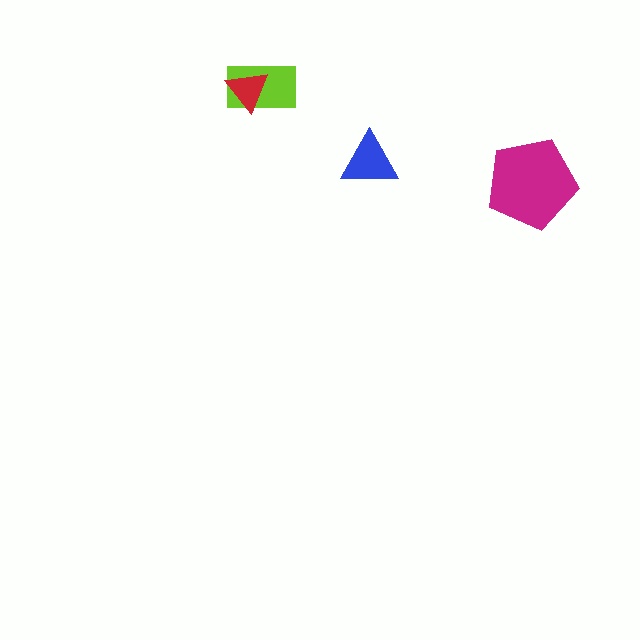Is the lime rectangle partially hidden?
Yes, it is partially covered by another shape.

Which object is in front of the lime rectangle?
The red triangle is in front of the lime rectangle.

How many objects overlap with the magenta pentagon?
0 objects overlap with the magenta pentagon.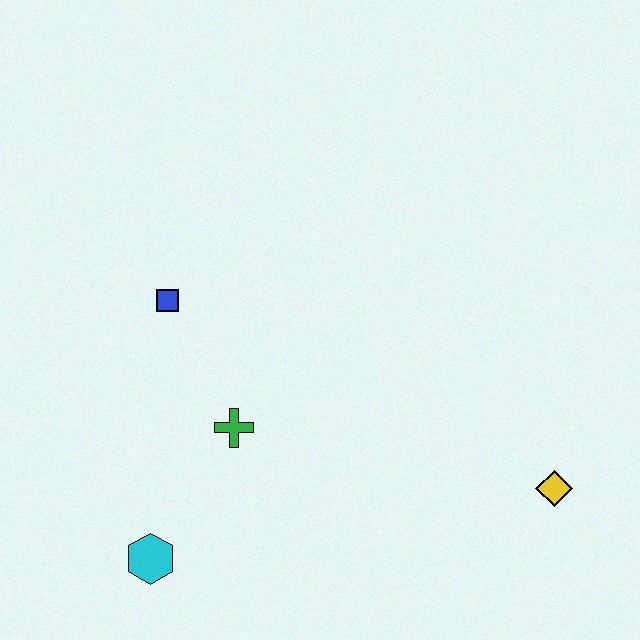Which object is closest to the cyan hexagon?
The green cross is closest to the cyan hexagon.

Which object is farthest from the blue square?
The yellow diamond is farthest from the blue square.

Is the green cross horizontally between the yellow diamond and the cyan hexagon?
Yes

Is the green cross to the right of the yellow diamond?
No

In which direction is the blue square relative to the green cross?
The blue square is above the green cross.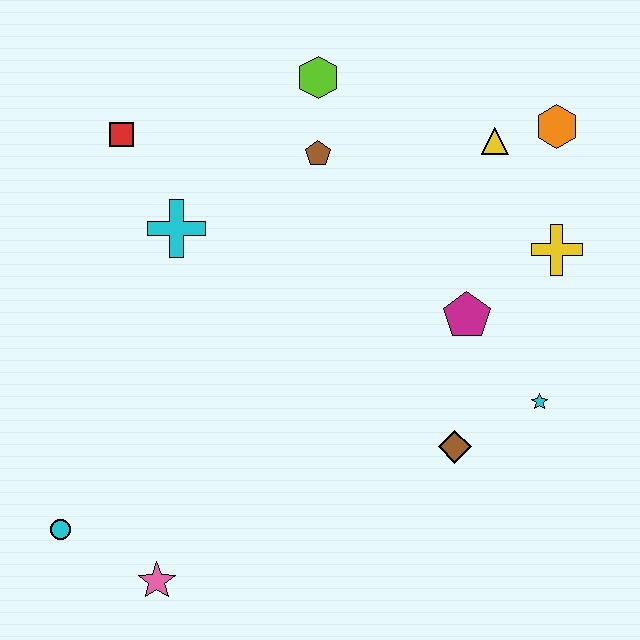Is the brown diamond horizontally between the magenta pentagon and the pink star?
Yes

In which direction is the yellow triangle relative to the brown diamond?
The yellow triangle is above the brown diamond.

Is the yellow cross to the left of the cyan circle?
No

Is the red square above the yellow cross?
Yes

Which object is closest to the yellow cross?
The magenta pentagon is closest to the yellow cross.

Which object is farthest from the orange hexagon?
The cyan circle is farthest from the orange hexagon.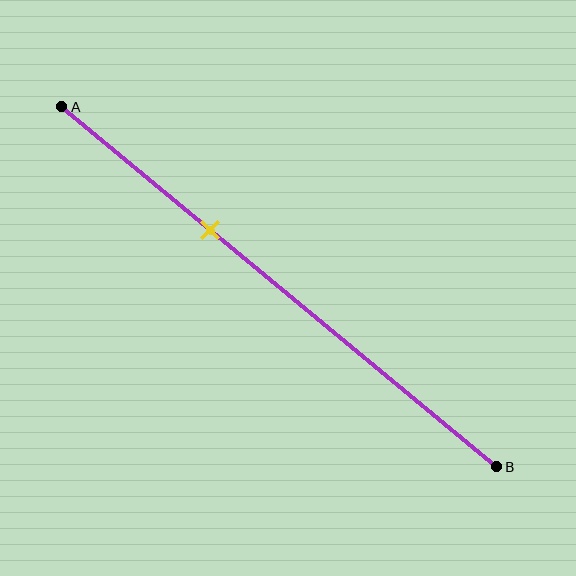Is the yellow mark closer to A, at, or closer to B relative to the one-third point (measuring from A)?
The yellow mark is approximately at the one-third point of segment AB.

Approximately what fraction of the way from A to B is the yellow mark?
The yellow mark is approximately 35% of the way from A to B.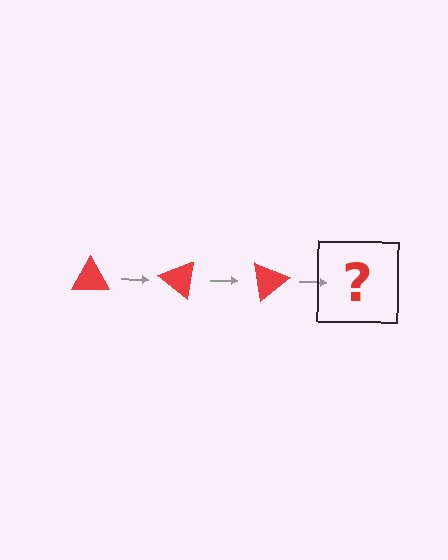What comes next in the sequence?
The next element should be a red triangle rotated 120 degrees.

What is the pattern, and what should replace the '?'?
The pattern is that the triangle rotates 40 degrees each step. The '?' should be a red triangle rotated 120 degrees.